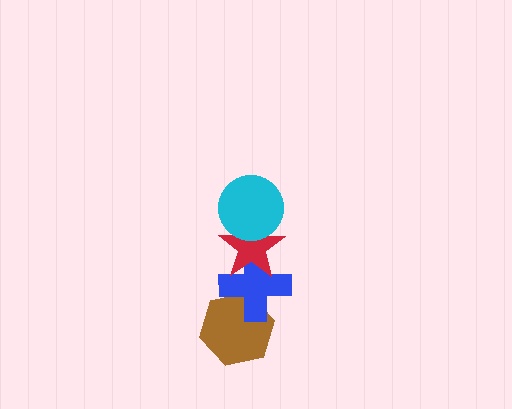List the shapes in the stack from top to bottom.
From top to bottom: the cyan circle, the red star, the blue cross, the brown hexagon.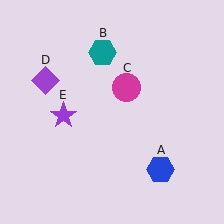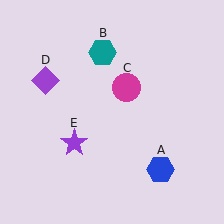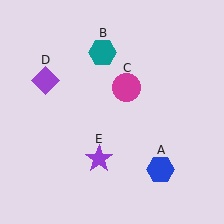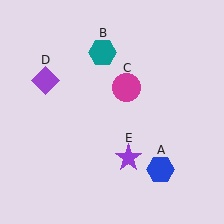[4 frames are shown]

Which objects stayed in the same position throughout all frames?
Blue hexagon (object A) and teal hexagon (object B) and magenta circle (object C) and purple diamond (object D) remained stationary.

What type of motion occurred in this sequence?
The purple star (object E) rotated counterclockwise around the center of the scene.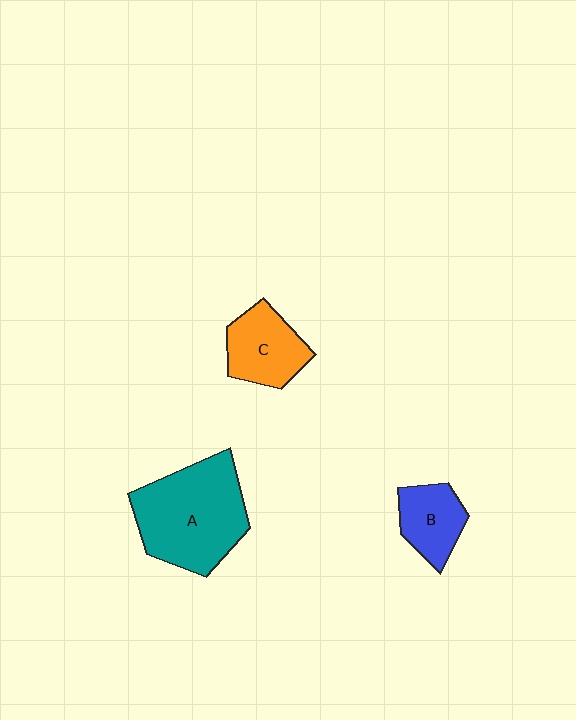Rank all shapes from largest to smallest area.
From largest to smallest: A (teal), C (orange), B (blue).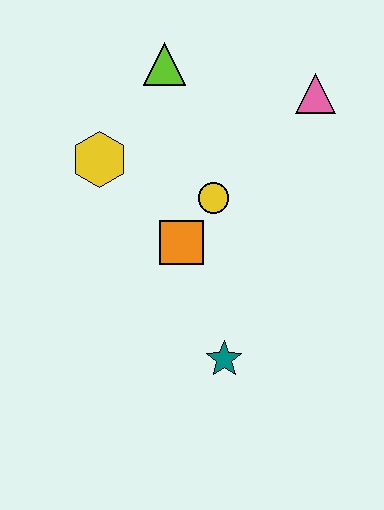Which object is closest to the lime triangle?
The yellow hexagon is closest to the lime triangle.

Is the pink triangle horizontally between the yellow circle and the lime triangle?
No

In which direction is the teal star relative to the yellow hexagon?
The teal star is below the yellow hexagon.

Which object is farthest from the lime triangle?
The teal star is farthest from the lime triangle.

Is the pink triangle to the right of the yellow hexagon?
Yes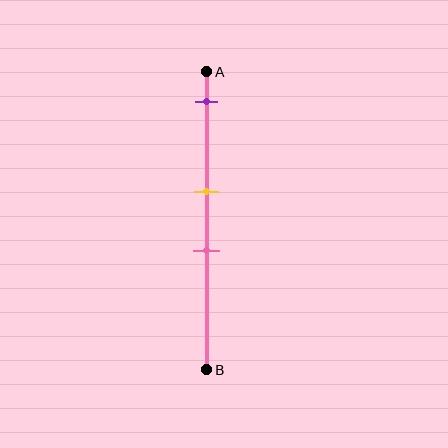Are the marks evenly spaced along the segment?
No, the marks are not evenly spaced.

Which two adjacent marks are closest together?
The yellow and pink marks are the closest adjacent pair.